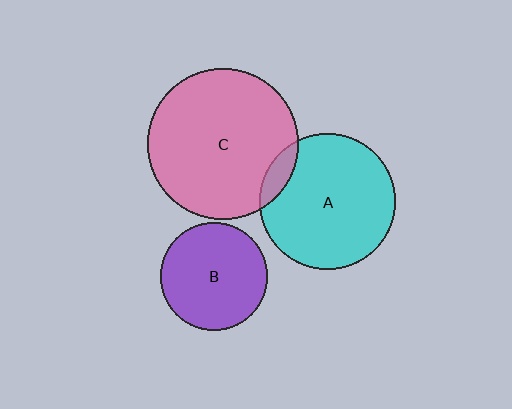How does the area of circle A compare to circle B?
Approximately 1.6 times.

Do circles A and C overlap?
Yes.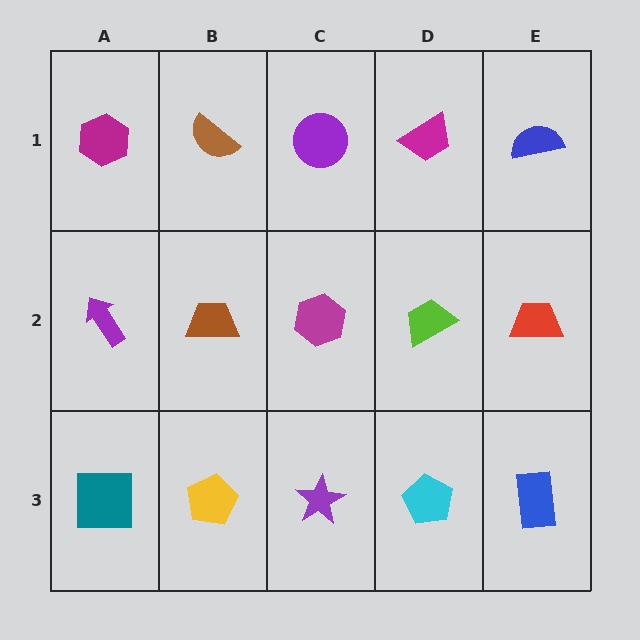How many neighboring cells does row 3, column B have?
3.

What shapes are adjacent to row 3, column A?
A purple arrow (row 2, column A), a yellow pentagon (row 3, column B).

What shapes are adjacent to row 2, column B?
A brown semicircle (row 1, column B), a yellow pentagon (row 3, column B), a purple arrow (row 2, column A), a magenta hexagon (row 2, column C).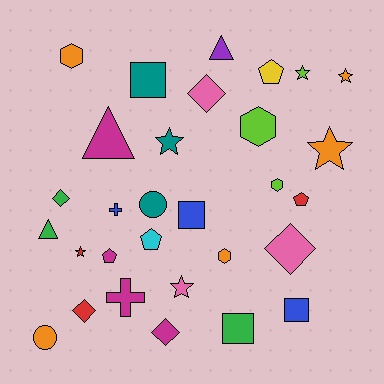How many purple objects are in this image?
There is 1 purple object.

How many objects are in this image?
There are 30 objects.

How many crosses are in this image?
There are 2 crosses.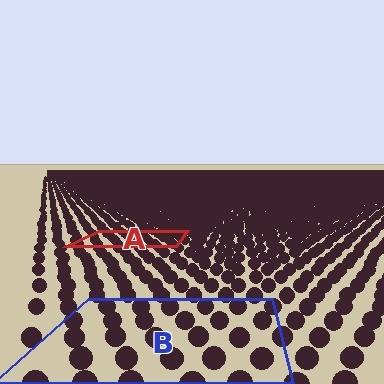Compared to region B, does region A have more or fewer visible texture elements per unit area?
Region A has more texture elements per unit area — they are packed more densely because it is farther away.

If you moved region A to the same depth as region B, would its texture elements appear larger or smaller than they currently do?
They would appear larger. At a closer depth, the same texture elements are projected at a bigger on-screen size.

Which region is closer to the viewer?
Region B is closer. The texture elements there are larger and more spread out.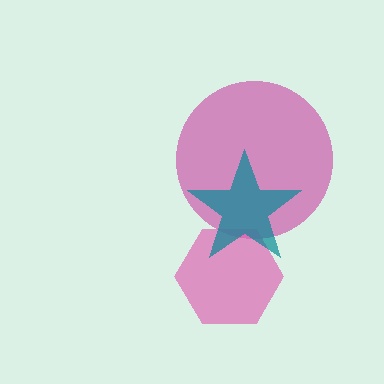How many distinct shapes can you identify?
There are 3 distinct shapes: a magenta circle, a pink hexagon, a teal star.